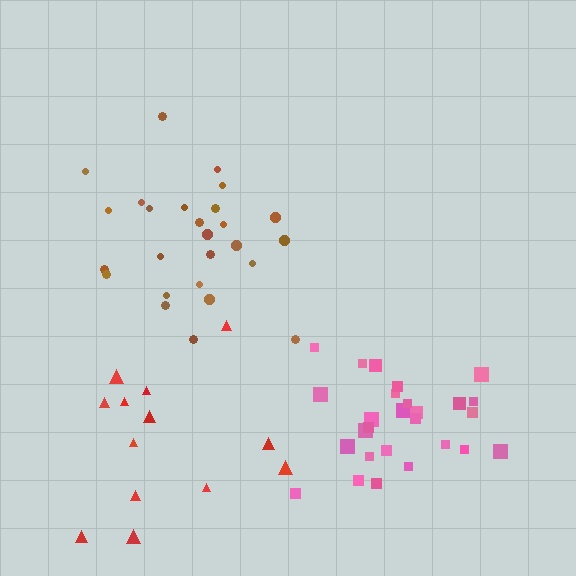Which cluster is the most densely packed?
Pink.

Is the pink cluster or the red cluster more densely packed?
Pink.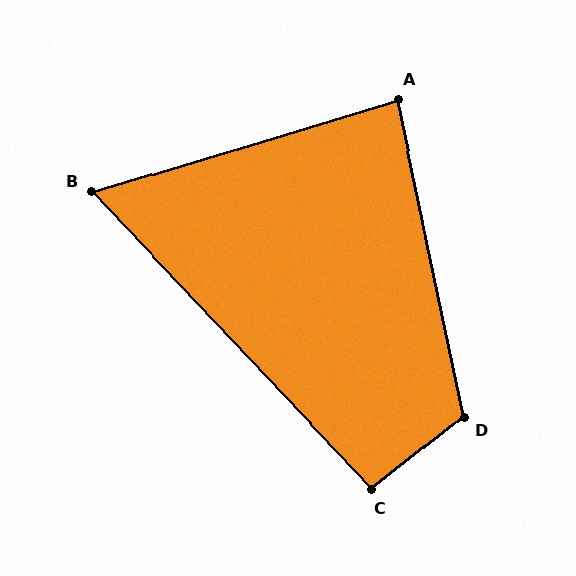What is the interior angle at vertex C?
Approximately 95 degrees (obtuse).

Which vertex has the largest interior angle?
D, at approximately 116 degrees.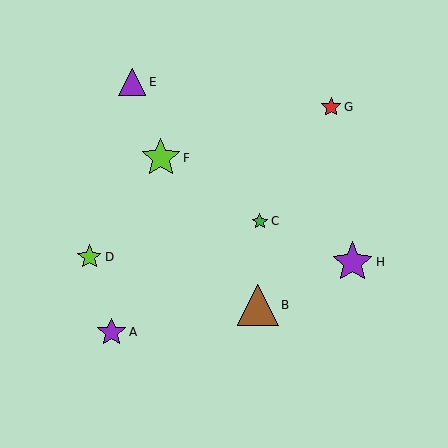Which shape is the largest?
The brown triangle (labeled B) is the largest.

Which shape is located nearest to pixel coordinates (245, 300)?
The brown triangle (labeled B) at (258, 305) is nearest to that location.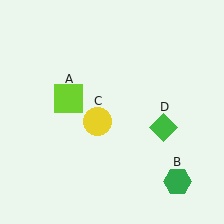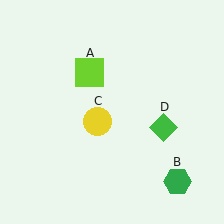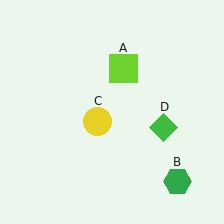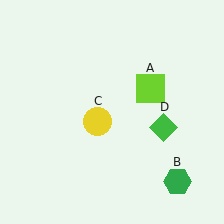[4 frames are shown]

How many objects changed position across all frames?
1 object changed position: lime square (object A).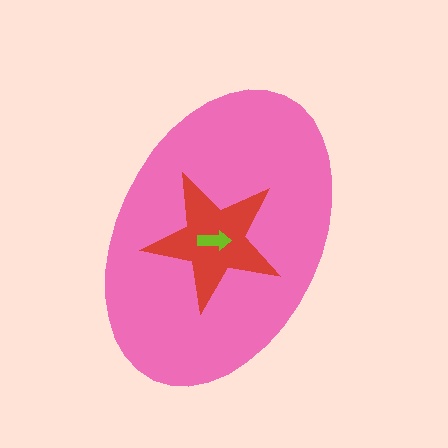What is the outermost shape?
The pink ellipse.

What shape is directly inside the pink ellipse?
The red star.